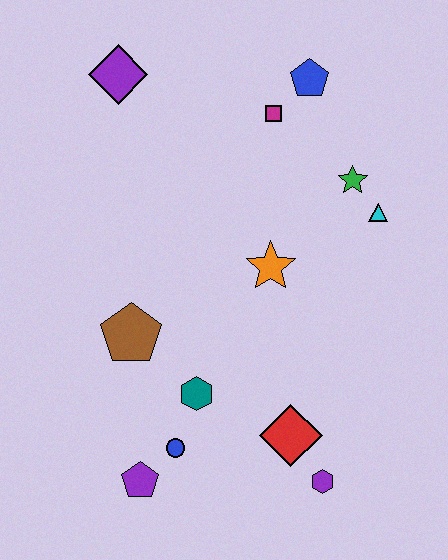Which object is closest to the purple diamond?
The magenta square is closest to the purple diamond.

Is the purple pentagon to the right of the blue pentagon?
No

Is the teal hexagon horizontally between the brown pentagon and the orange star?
Yes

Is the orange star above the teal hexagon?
Yes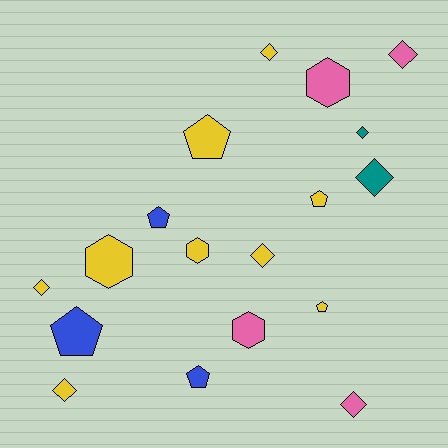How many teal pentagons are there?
There are no teal pentagons.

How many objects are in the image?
There are 18 objects.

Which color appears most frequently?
Yellow, with 9 objects.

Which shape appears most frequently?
Diamond, with 8 objects.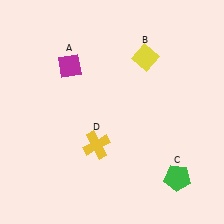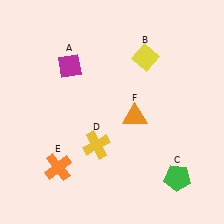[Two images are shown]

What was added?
An orange cross (E), an orange triangle (F) were added in Image 2.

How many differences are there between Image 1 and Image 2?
There are 2 differences between the two images.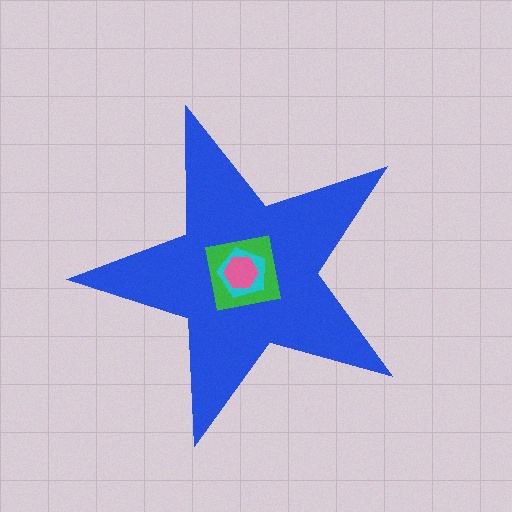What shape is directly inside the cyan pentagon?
The pink hexagon.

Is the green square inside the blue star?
Yes.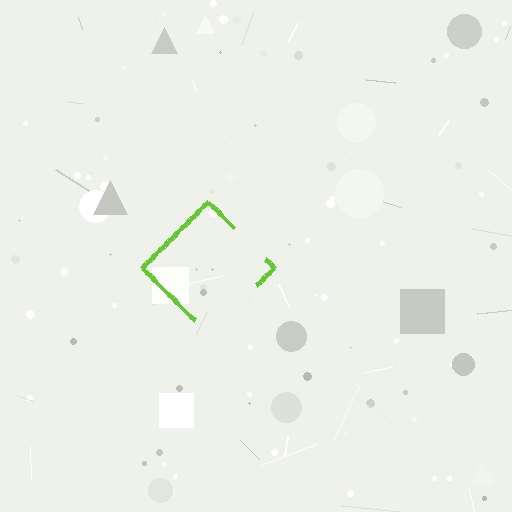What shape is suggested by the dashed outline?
The dashed outline suggests a diamond.